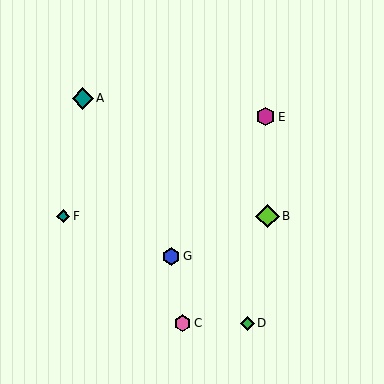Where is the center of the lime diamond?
The center of the lime diamond is at (267, 216).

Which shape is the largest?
The lime diamond (labeled B) is the largest.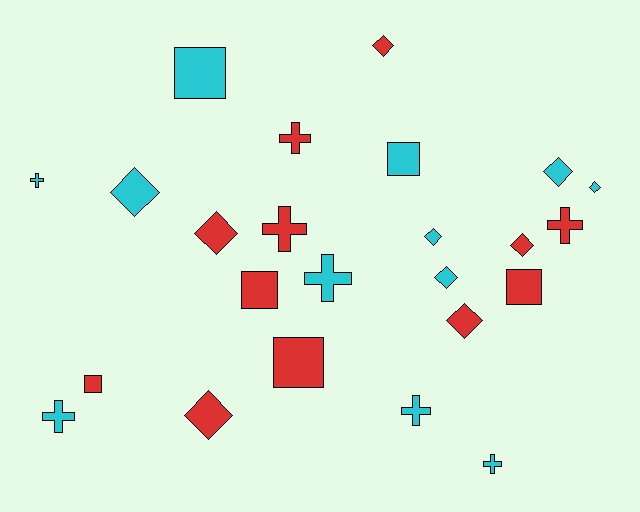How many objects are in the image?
There are 24 objects.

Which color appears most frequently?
Red, with 12 objects.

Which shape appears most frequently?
Diamond, with 10 objects.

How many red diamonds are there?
There are 5 red diamonds.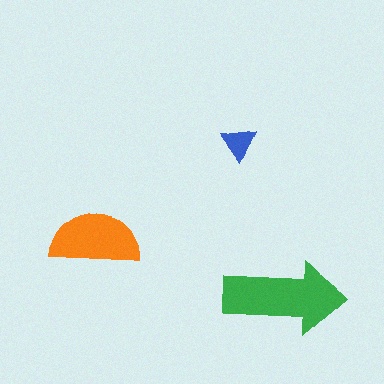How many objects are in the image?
There are 3 objects in the image.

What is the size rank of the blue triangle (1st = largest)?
3rd.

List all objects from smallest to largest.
The blue triangle, the orange semicircle, the green arrow.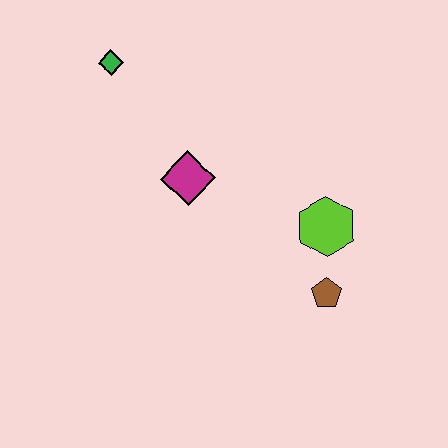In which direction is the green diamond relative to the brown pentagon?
The green diamond is above the brown pentagon.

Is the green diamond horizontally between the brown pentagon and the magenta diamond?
No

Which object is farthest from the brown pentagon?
The green diamond is farthest from the brown pentagon.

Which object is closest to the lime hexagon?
The brown pentagon is closest to the lime hexagon.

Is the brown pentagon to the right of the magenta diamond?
Yes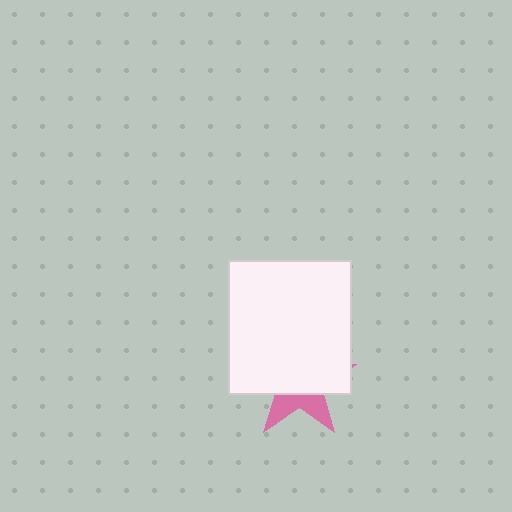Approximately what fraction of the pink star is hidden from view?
Roughly 69% of the pink star is hidden behind the white rectangle.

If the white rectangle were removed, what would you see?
You would see the complete pink star.